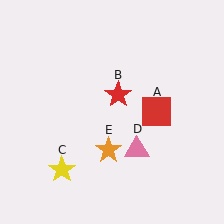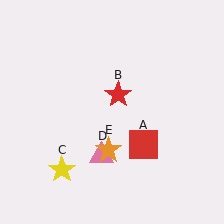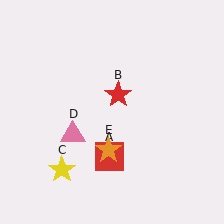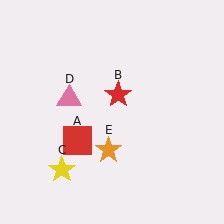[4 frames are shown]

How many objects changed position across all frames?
2 objects changed position: red square (object A), pink triangle (object D).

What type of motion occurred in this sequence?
The red square (object A), pink triangle (object D) rotated clockwise around the center of the scene.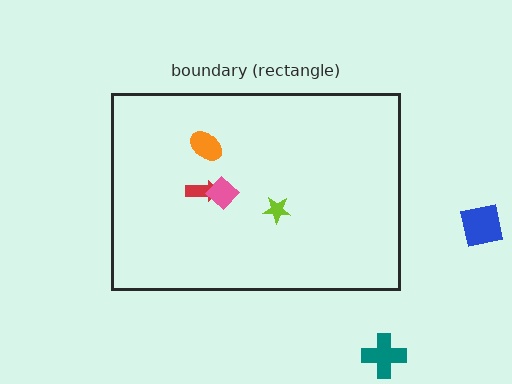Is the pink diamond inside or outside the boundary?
Inside.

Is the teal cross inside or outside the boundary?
Outside.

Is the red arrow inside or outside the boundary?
Inside.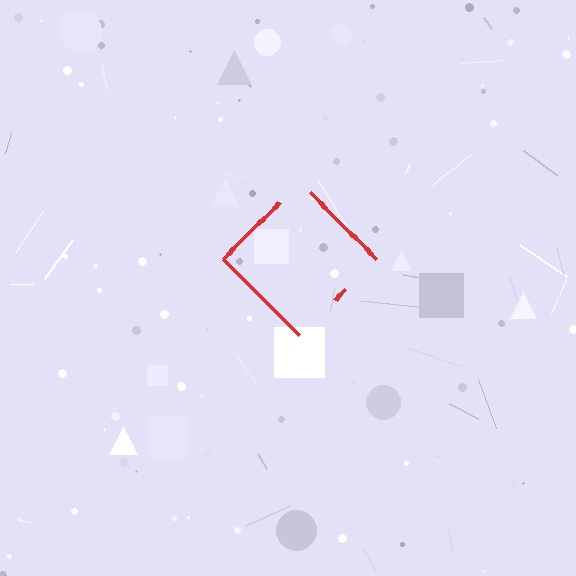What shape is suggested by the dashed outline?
The dashed outline suggests a diamond.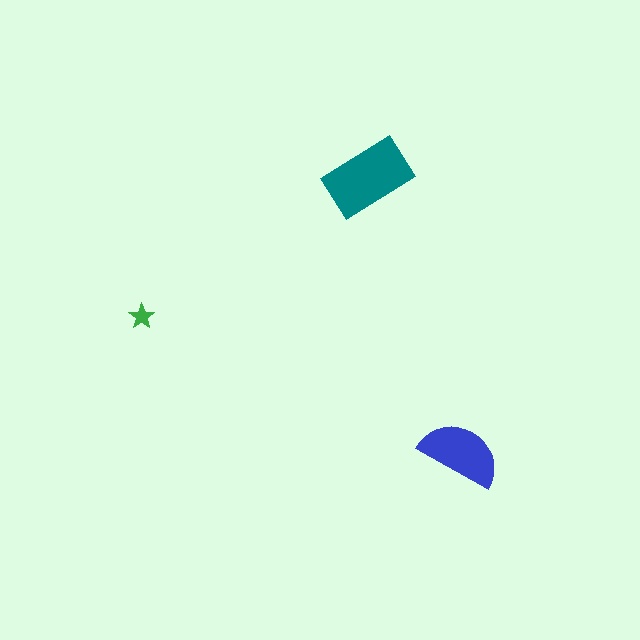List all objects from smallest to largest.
The green star, the blue semicircle, the teal rectangle.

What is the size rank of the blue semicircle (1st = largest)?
2nd.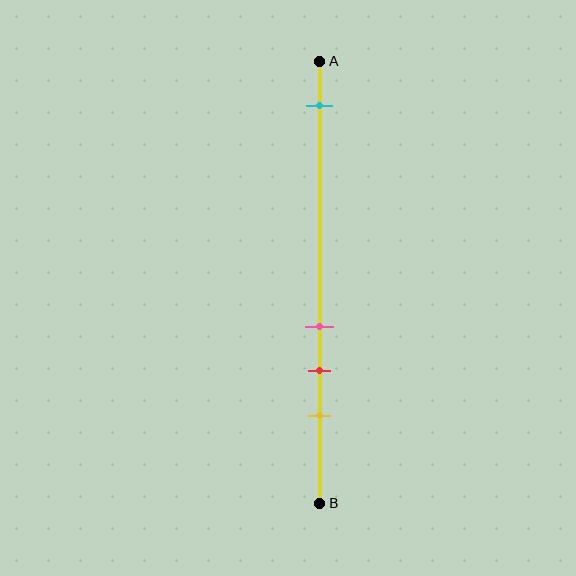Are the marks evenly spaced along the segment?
No, the marks are not evenly spaced.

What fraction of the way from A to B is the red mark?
The red mark is approximately 70% (0.7) of the way from A to B.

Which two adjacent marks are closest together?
The pink and red marks are the closest adjacent pair.